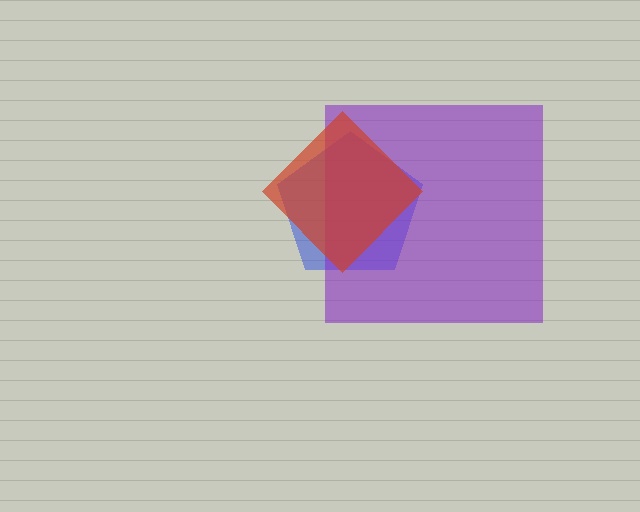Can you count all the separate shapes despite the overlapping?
Yes, there are 3 separate shapes.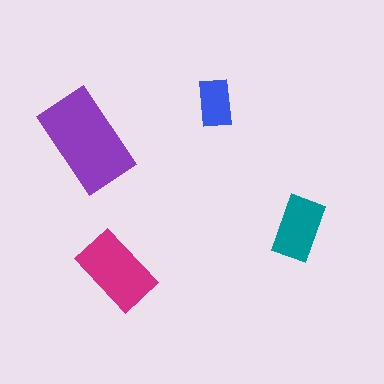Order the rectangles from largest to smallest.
the purple one, the magenta one, the teal one, the blue one.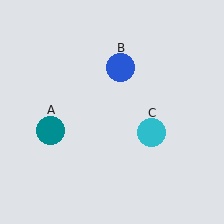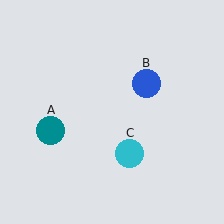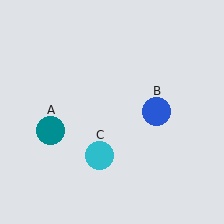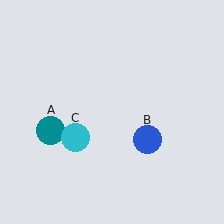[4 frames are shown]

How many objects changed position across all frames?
2 objects changed position: blue circle (object B), cyan circle (object C).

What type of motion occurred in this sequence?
The blue circle (object B), cyan circle (object C) rotated clockwise around the center of the scene.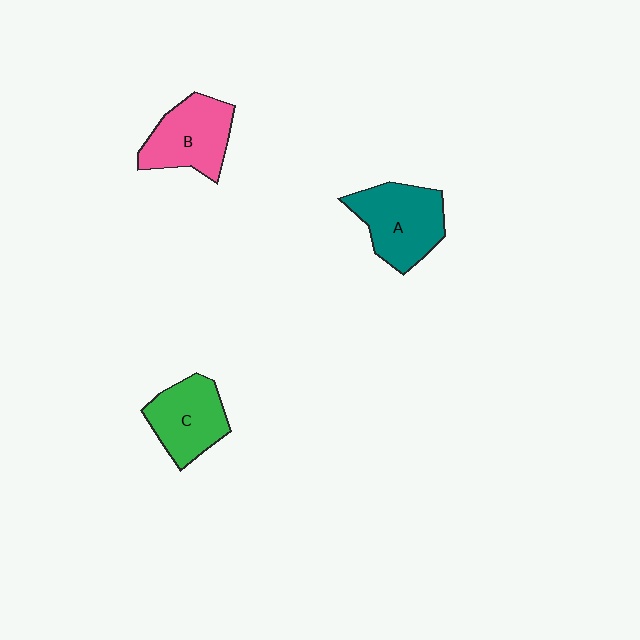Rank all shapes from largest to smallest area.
From largest to smallest: A (teal), B (pink), C (green).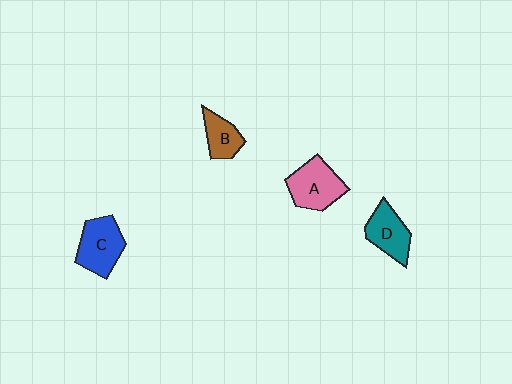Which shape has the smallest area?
Shape B (brown).